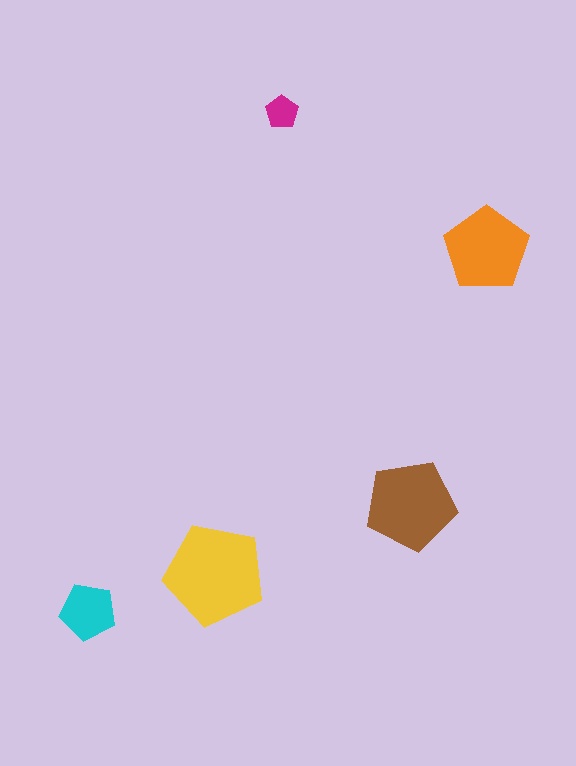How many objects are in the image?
There are 5 objects in the image.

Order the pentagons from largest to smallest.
the yellow one, the brown one, the orange one, the cyan one, the magenta one.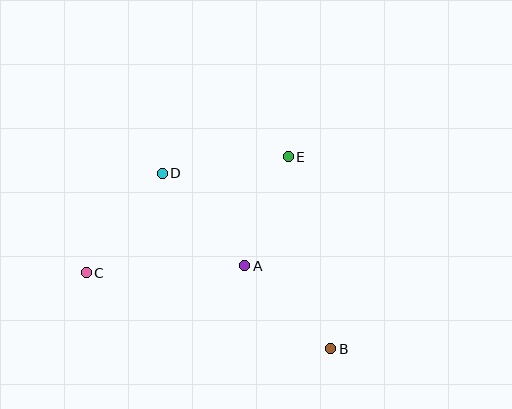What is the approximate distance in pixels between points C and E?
The distance between C and E is approximately 233 pixels.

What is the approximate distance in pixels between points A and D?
The distance between A and D is approximately 124 pixels.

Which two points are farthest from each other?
Points B and C are farthest from each other.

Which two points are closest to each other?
Points A and E are closest to each other.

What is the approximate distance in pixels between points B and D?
The distance between B and D is approximately 243 pixels.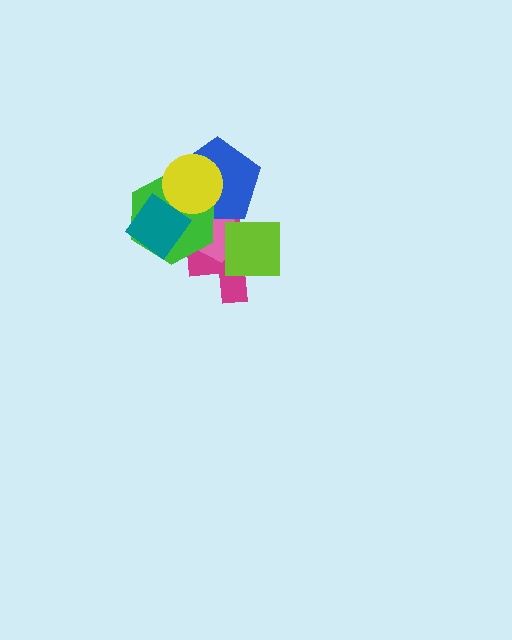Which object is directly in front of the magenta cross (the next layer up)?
The pink pentagon is directly in front of the magenta cross.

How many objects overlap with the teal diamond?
2 objects overlap with the teal diamond.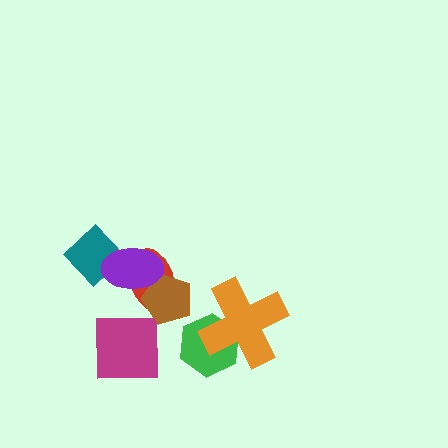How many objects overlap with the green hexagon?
1 object overlaps with the green hexagon.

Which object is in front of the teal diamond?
The purple ellipse is in front of the teal diamond.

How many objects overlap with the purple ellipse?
3 objects overlap with the purple ellipse.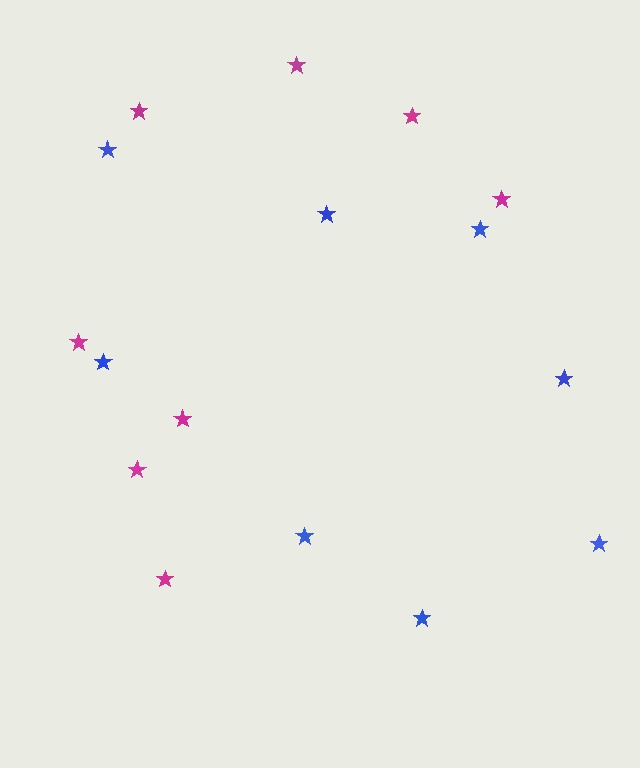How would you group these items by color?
There are 2 groups: one group of magenta stars (8) and one group of blue stars (8).